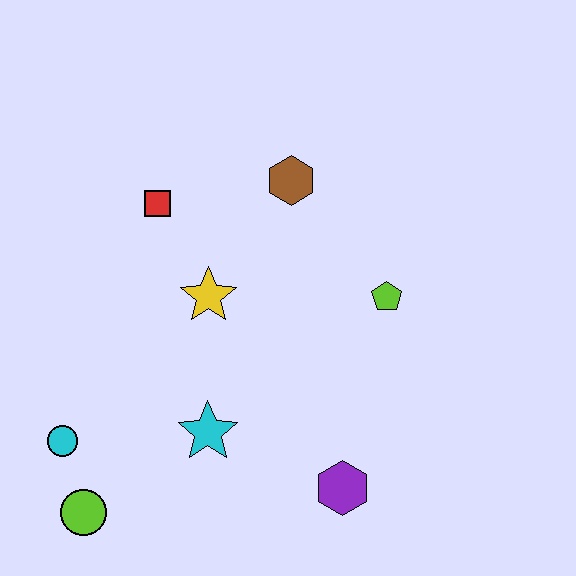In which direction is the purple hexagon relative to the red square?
The purple hexagon is below the red square.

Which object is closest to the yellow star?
The red square is closest to the yellow star.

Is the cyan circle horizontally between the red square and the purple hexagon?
No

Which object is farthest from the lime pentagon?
The lime circle is farthest from the lime pentagon.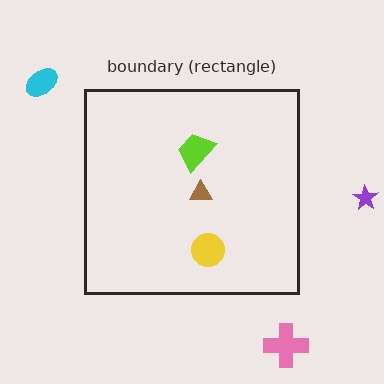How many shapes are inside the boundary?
3 inside, 3 outside.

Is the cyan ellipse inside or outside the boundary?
Outside.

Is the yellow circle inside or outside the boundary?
Inside.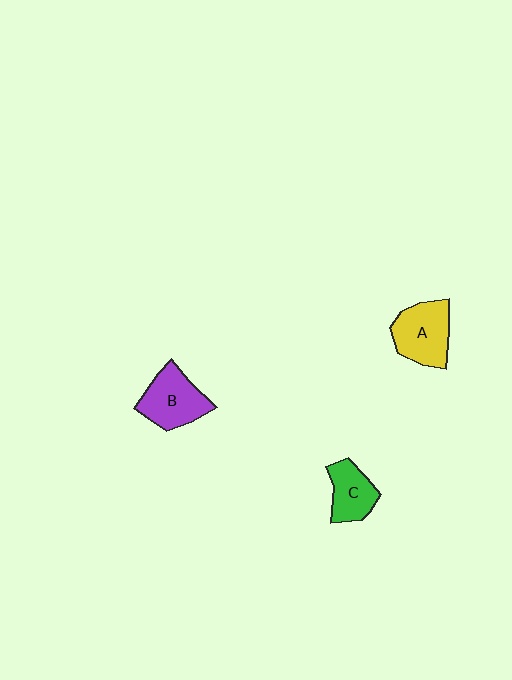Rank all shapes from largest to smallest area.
From largest to smallest: A (yellow), B (purple), C (green).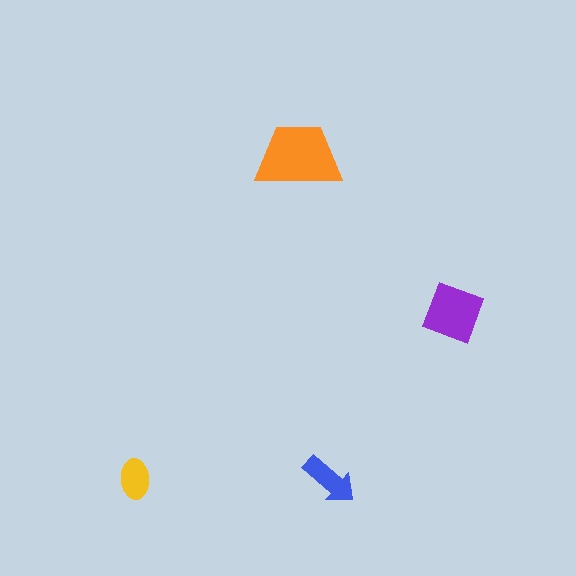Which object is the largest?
The orange trapezoid.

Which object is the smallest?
The yellow ellipse.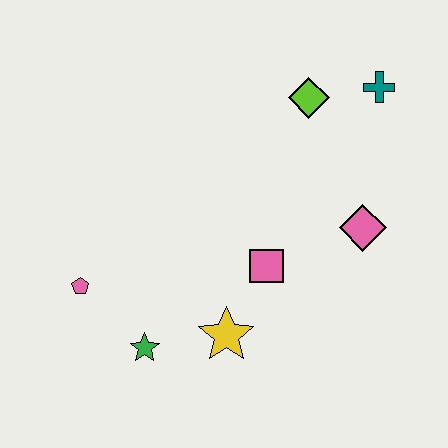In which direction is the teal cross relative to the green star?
The teal cross is above the green star.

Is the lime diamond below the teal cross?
Yes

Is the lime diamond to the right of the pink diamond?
No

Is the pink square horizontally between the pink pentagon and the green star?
No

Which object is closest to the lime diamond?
The teal cross is closest to the lime diamond.